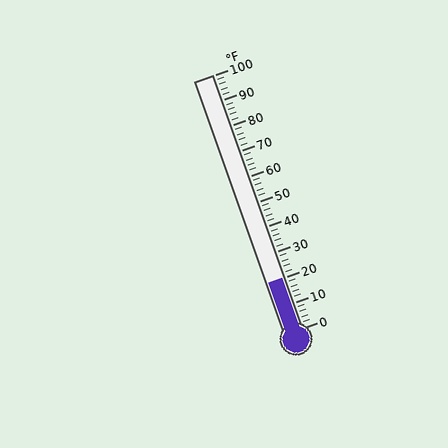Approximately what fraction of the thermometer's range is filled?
The thermometer is filled to approximately 20% of its range.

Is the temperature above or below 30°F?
The temperature is below 30°F.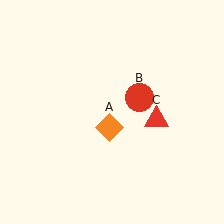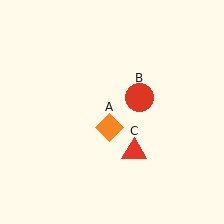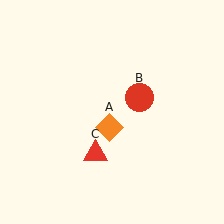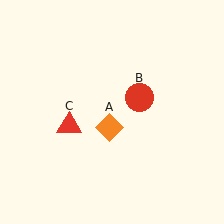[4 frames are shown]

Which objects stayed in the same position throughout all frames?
Orange diamond (object A) and red circle (object B) remained stationary.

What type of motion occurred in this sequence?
The red triangle (object C) rotated clockwise around the center of the scene.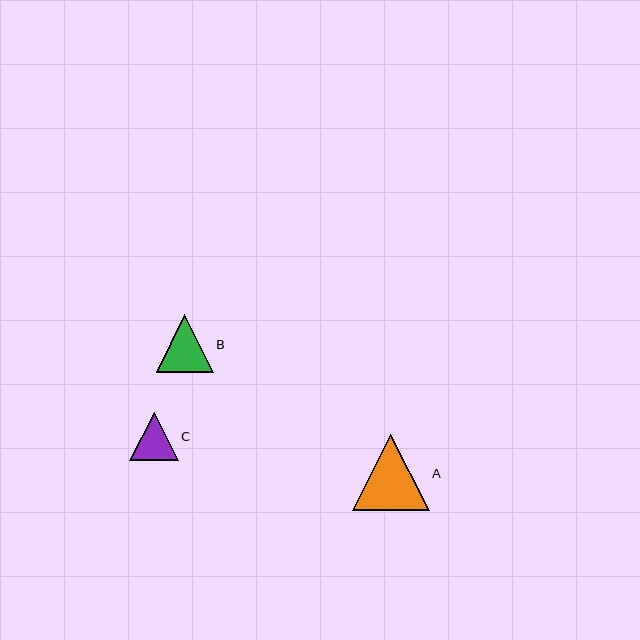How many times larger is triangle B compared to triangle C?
Triangle B is approximately 1.2 times the size of triangle C.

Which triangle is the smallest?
Triangle C is the smallest with a size of approximately 49 pixels.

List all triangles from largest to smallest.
From largest to smallest: A, B, C.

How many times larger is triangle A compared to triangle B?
Triangle A is approximately 1.3 times the size of triangle B.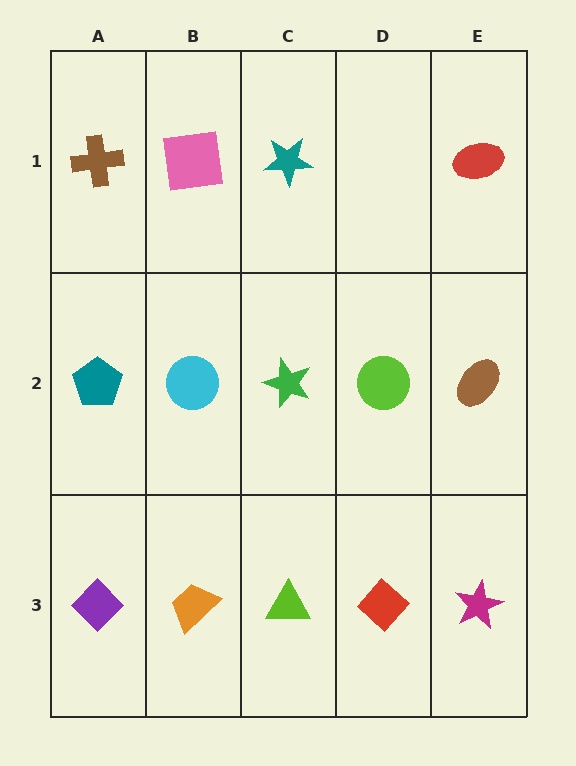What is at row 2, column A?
A teal pentagon.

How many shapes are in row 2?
5 shapes.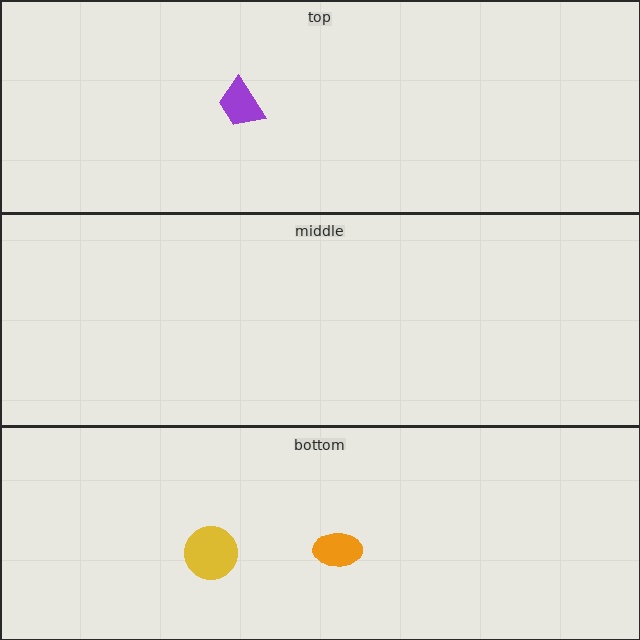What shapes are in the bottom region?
The orange ellipse, the yellow circle.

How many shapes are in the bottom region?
2.